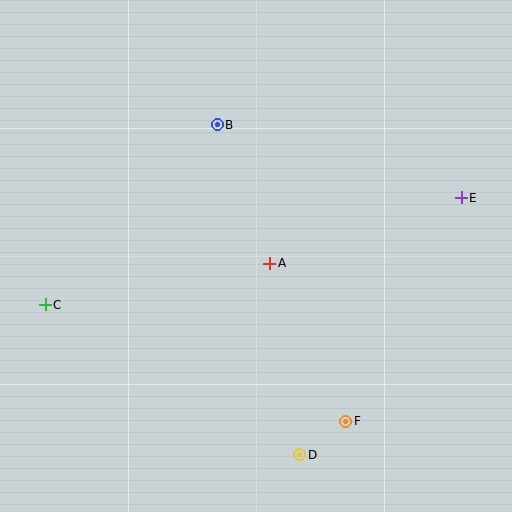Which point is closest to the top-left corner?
Point B is closest to the top-left corner.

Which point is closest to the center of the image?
Point A at (270, 263) is closest to the center.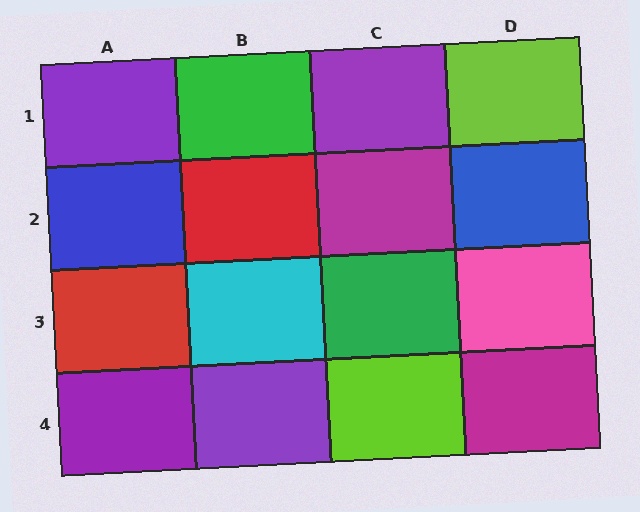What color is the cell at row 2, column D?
Blue.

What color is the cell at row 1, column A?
Purple.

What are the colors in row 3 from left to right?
Red, cyan, green, pink.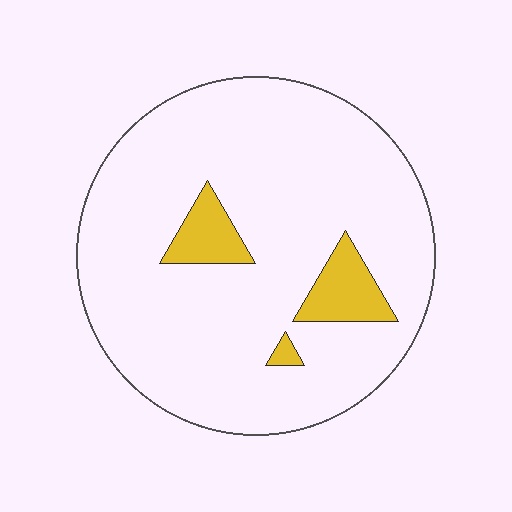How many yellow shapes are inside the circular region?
3.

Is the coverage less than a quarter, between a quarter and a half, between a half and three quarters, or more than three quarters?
Less than a quarter.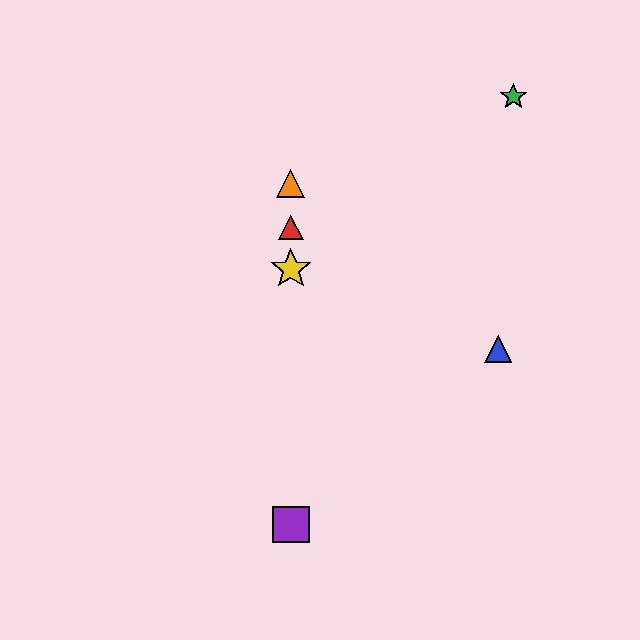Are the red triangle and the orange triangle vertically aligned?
Yes, both are at x≈291.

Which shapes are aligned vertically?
The red triangle, the yellow star, the purple square, the orange triangle are aligned vertically.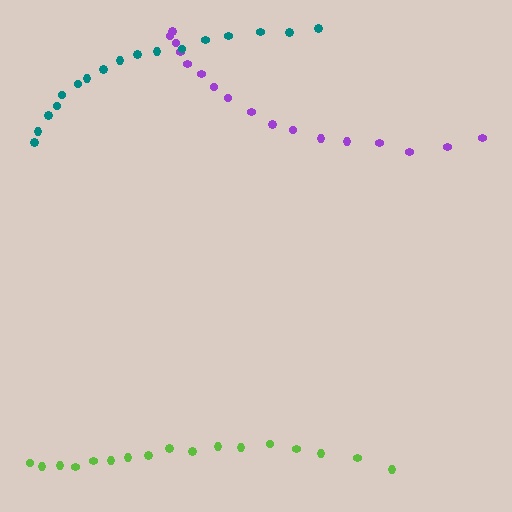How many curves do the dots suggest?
There are 3 distinct paths.